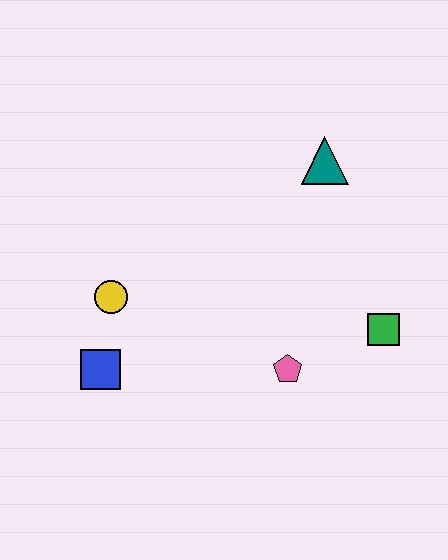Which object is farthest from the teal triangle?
The blue square is farthest from the teal triangle.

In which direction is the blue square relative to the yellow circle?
The blue square is below the yellow circle.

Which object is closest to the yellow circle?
The blue square is closest to the yellow circle.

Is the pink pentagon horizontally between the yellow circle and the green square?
Yes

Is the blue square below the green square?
Yes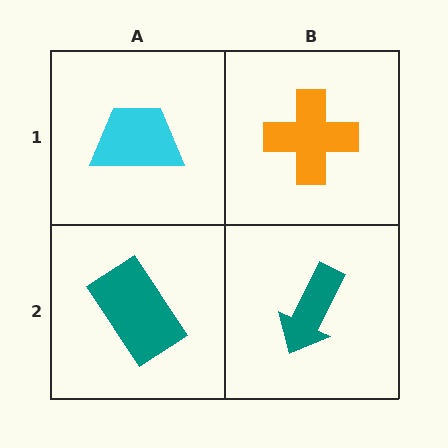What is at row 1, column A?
A cyan trapezoid.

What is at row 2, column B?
A teal arrow.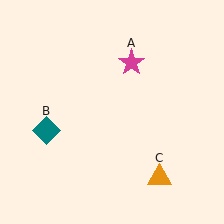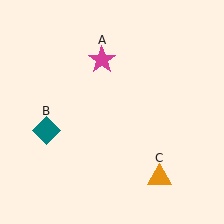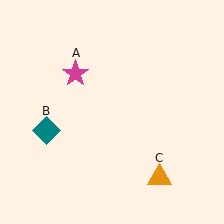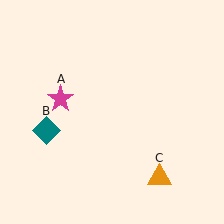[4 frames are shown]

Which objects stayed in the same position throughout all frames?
Teal diamond (object B) and orange triangle (object C) remained stationary.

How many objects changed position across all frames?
1 object changed position: magenta star (object A).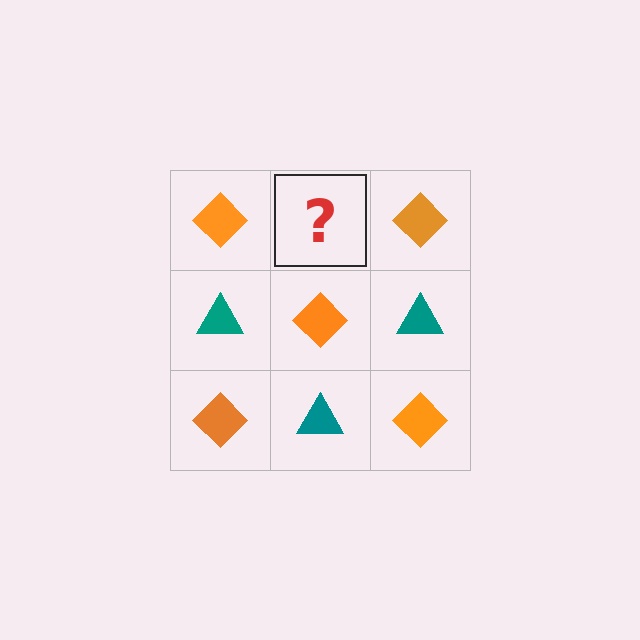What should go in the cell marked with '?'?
The missing cell should contain a teal triangle.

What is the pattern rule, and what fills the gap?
The rule is that it alternates orange diamond and teal triangle in a checkerboard pattern. The gap should be filled with a teal triangle.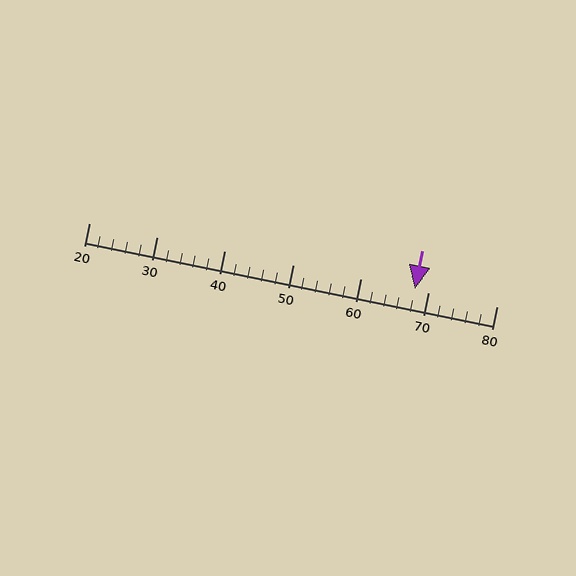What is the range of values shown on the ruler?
The ruler shows values from 20 to 80.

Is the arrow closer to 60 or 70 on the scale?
The arrow is closer to 70.